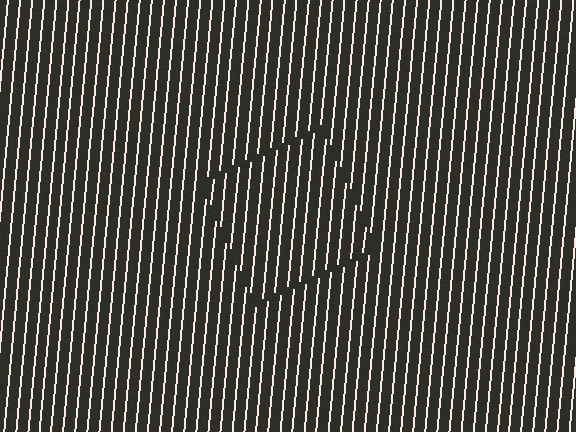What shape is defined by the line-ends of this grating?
An illusory square. The interior of the shape contains the same grating, shifted by half a period — the contour is defined by the phase discontinuity where line-ends from the inner and outer gratings abut.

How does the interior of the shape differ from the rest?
The interior of the shape contains the same grating, shifted by half a period — the contour is defined by the phase discontinuity where line-ends from the inner and outer gratings abut.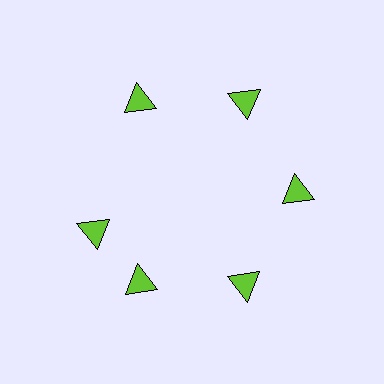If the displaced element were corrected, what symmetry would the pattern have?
It would have 6-fold rotational symmetry — the pattern would map onto itself every 60 degrees.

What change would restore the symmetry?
The symmetry would be restored by rotating it back into even spacing with its neighbors so that all 6 triangles sit at equal angles and equal distance from the center.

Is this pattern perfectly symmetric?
No. The 6 lime triangles are arranged in a ring, but one element near the 9 o'clock position is rotated out of alignment along the ring, breaking the 6-fold rotational symmetry.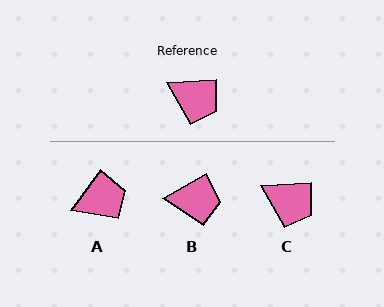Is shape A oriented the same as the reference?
No, it is off by about 51 degrees.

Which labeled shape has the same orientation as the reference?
C.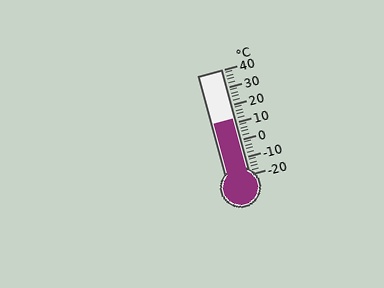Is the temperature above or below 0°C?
The temperature is above 0°C.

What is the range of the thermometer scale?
The thermometer scale ranges from -20°C to 40°C.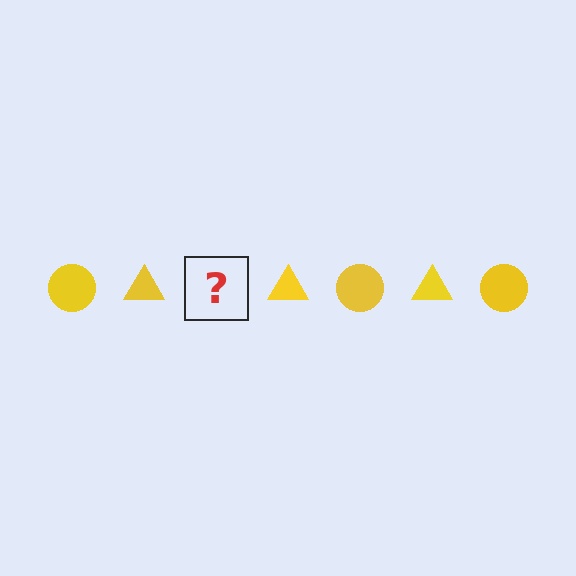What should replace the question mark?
The question mark should be replaced with a yellow circle.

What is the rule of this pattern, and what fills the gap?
The rule is that the pattern cycles through circle, triangle shapes in yellow. The gap should be filled with a yellow circle.